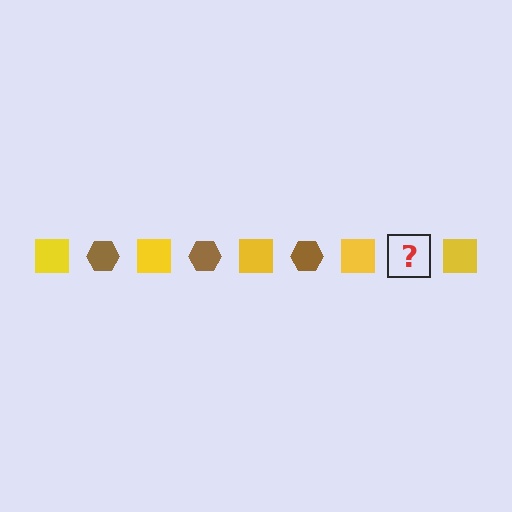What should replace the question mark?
The question mark should be replaced with a brown hexagon.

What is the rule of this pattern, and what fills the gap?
The rule is that the pattern alternates between yellow square and brown hexagon. The gap should be filled with a brown hexagon.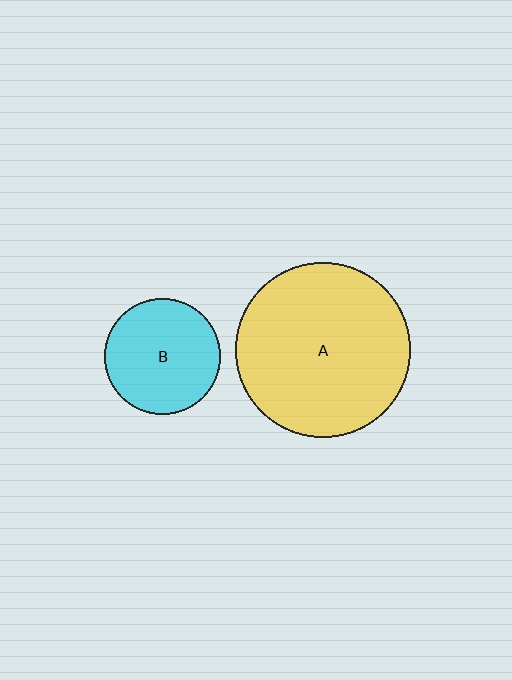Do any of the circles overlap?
No, none of the circles overlap.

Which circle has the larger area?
Circle A (yellow).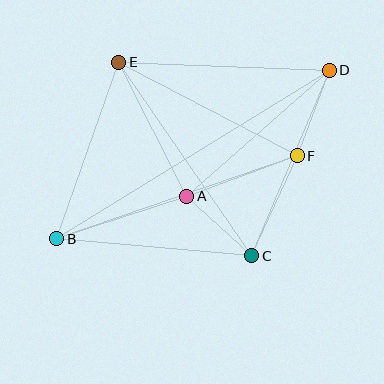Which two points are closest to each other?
Points A and C are closest to each other.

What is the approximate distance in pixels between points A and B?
The distance between A and B is approximately 137 pixels.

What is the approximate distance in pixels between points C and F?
The distance between C and F is approximately 110 pixels.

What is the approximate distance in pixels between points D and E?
The distance between D and E is approximately 211 pixels.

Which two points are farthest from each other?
Points B and D are farthest from each other.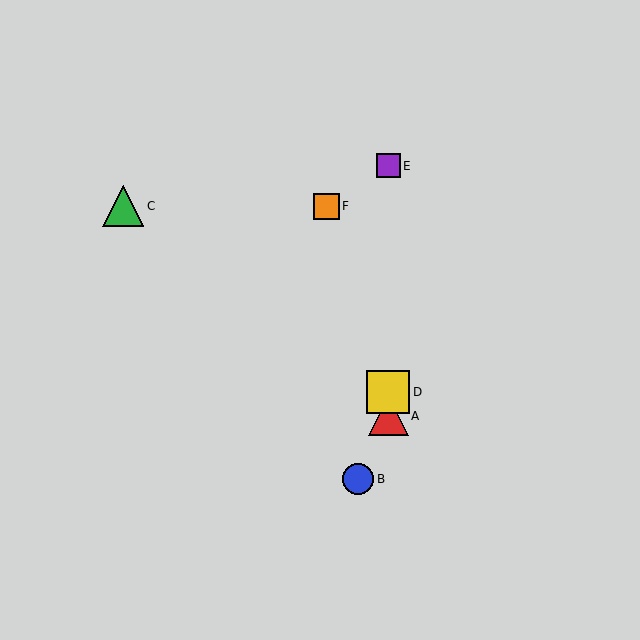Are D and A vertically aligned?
Yes, both are at x≈388.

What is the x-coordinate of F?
Object F is at x≈326.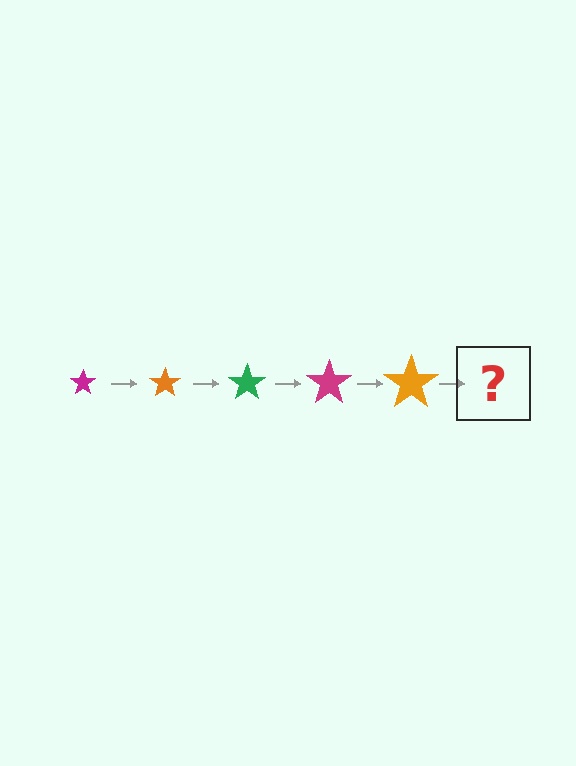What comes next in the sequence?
The next element should be a green star, larger than the previous one.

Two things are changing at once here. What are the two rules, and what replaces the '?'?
The two rules are that the star grows larger each step and the color cycles through magenta, orange, and green. The '?' should be a green star, larger than the previous one.